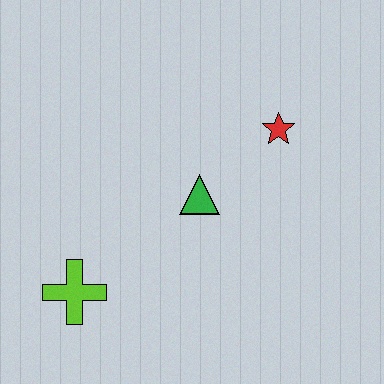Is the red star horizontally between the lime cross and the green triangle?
No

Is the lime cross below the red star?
Yes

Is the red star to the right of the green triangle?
Yes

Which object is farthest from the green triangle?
The lime cross is farthest from the green triangle.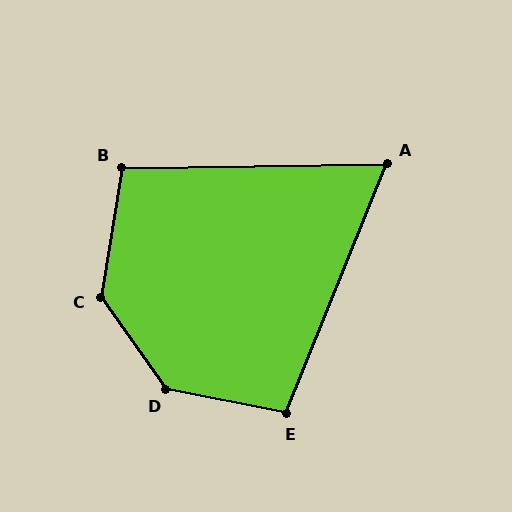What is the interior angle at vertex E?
Approximately 100 degrees (obtuse).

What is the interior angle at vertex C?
Approximately 135 degrees (obtuse).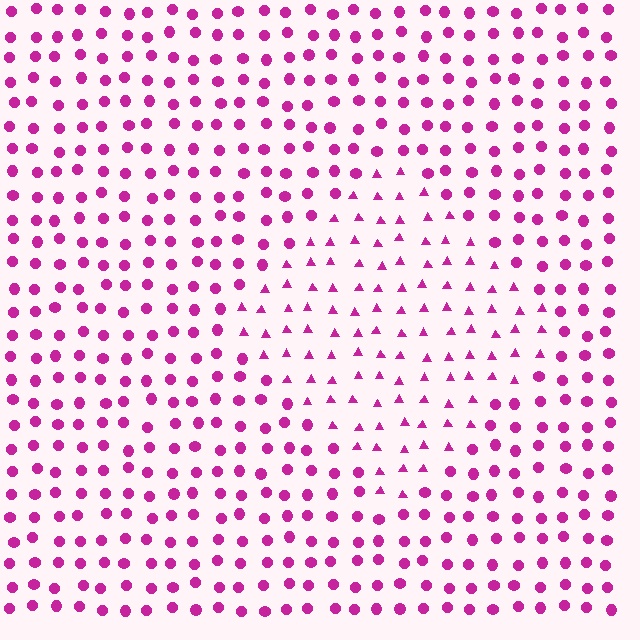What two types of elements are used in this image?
The image uses triangles inside the diamond region and circles outside it.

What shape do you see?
I see a diamond.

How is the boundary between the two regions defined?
The boundary is defined by a change in element shape: triangles inside vs. circles outside. All elements share the same color and spacing.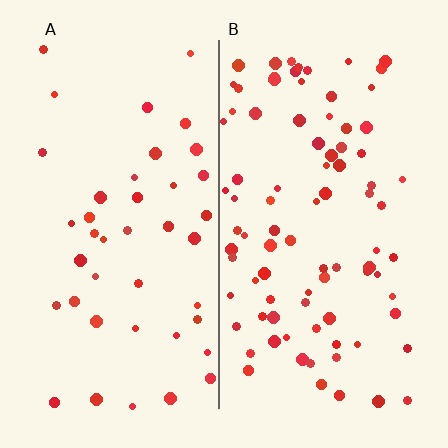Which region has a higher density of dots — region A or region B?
B (the right).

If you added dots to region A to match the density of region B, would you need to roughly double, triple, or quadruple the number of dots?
Approximately double.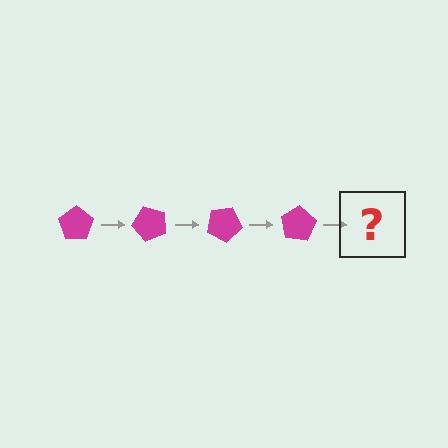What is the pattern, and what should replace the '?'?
The pattern is that the pentagon rotates 50 degrees each step. The '?' should be a magenta pentagon rotated 200 degrees.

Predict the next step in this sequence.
The next step is a magenta pentagon rotated 200 degrees.